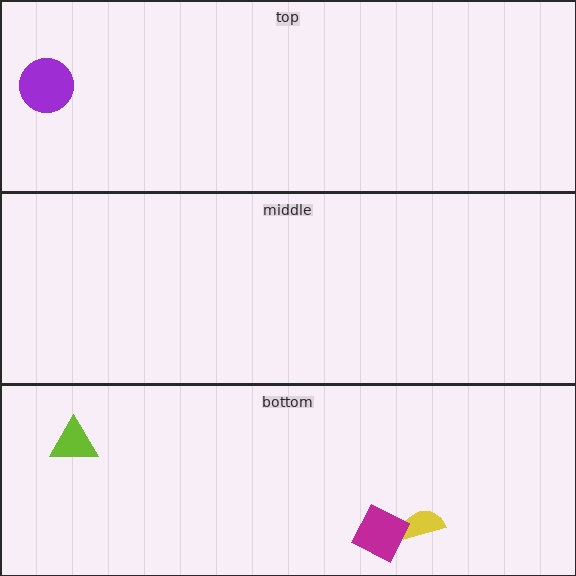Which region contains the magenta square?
The bottom region.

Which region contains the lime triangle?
The bottom region.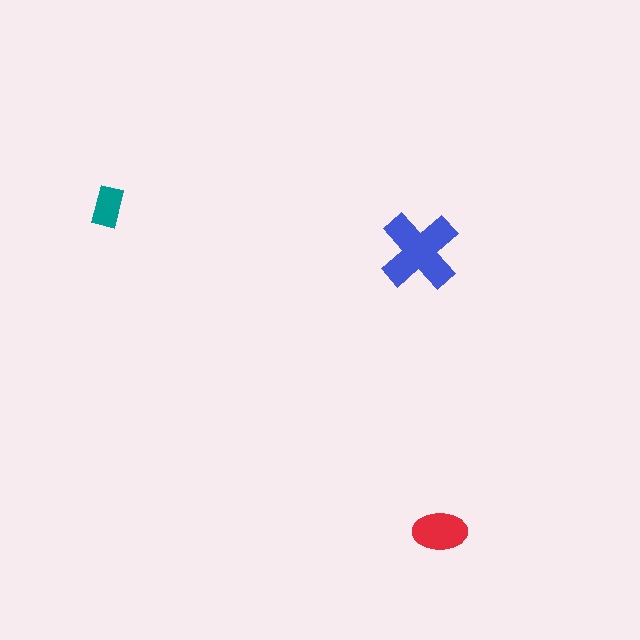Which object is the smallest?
The teal rectangle.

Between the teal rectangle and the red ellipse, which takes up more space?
The red ellipse.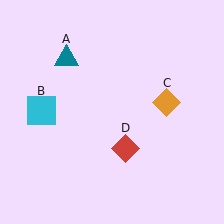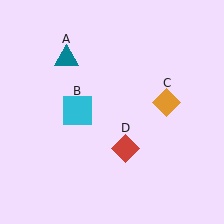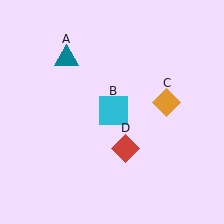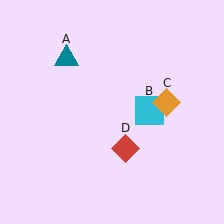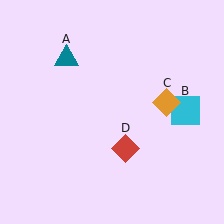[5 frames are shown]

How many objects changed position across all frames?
1 object changed position: cyan square (object B).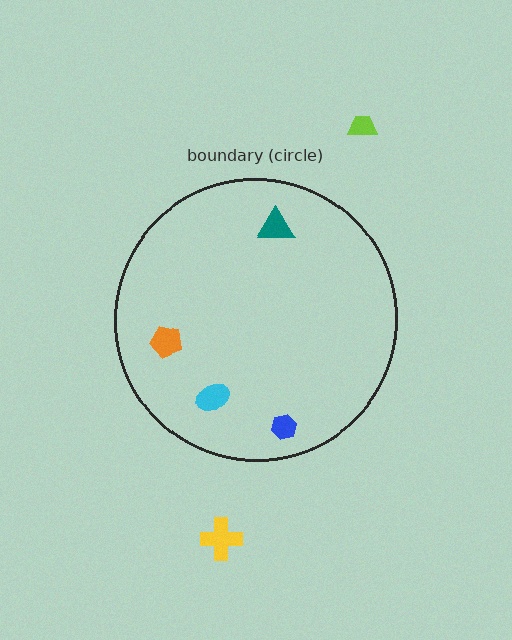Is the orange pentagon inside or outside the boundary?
Inside.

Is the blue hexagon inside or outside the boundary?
Inside.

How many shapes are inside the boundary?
4 inside, 2 outside.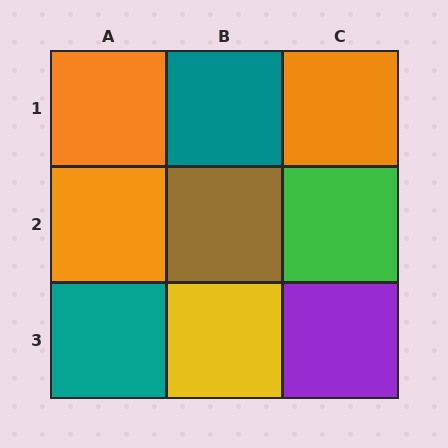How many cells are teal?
2 cells are teal.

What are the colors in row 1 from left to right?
Orange, teal, orange.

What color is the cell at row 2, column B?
Brown.